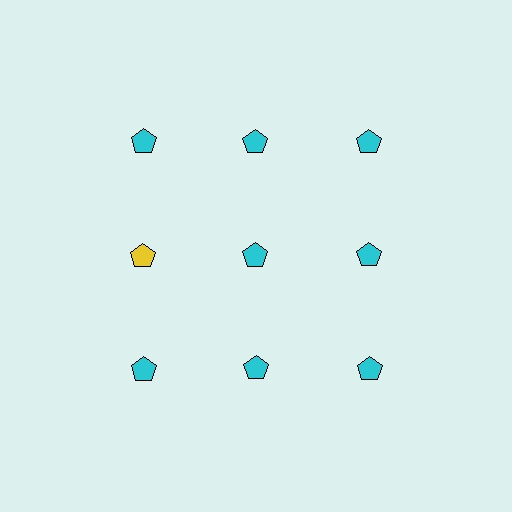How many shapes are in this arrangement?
There are 9 shapes arranged in a grid pattern.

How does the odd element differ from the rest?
It has a different color: yellow instead of cyan.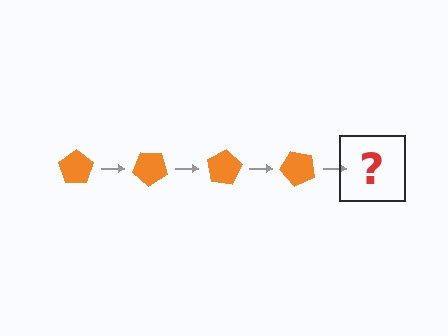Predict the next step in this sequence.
The next step is an orange pentagon rotated 160 degrees.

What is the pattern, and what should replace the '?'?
The pattern is that the pentagon rotates 40 degrees each step. The '?' should be an orange pentagon rotated 160 degrees.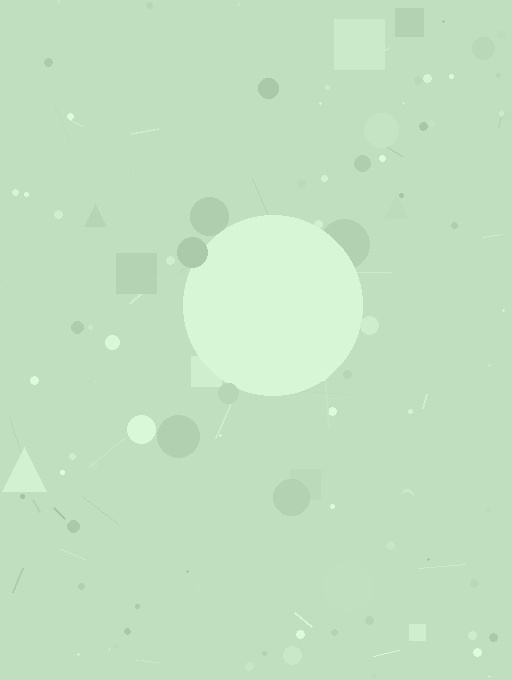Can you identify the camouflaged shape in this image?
The camouflaged shape is a circle.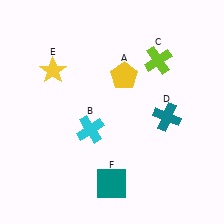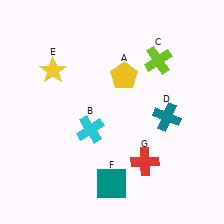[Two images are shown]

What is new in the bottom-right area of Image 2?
A red cross (G) was added in the bottom-right area of Image 2.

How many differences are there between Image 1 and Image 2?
There is 1 difference between the two images.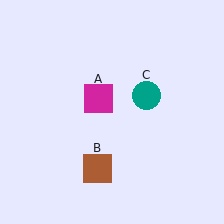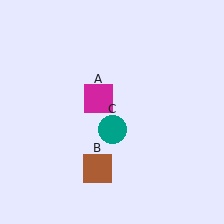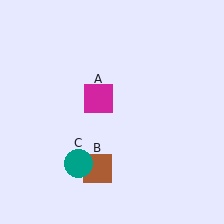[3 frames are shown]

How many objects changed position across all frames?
1 object changed position: teal circle (object C).